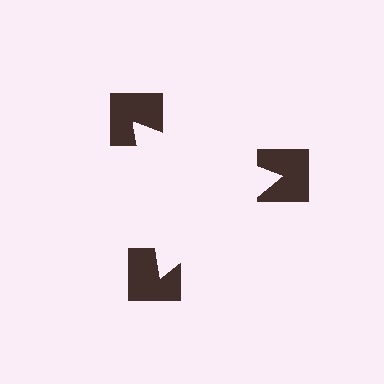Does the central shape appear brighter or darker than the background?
It typically appears slightly brighter than the background, even though no actual brightness change is drawn.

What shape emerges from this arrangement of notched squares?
An illusory triangle — its edges are inferred from the aligned wedge cuts in the notched squares, not physically drawn.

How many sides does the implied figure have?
3 sides.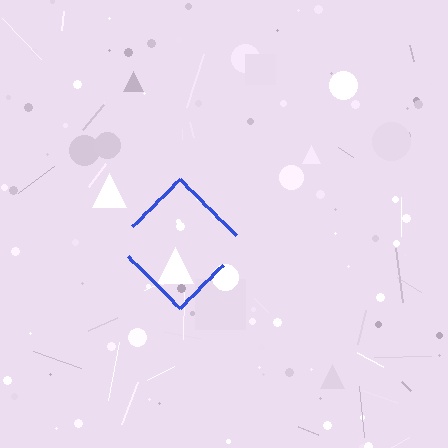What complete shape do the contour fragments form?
The contour fragments form a diamond.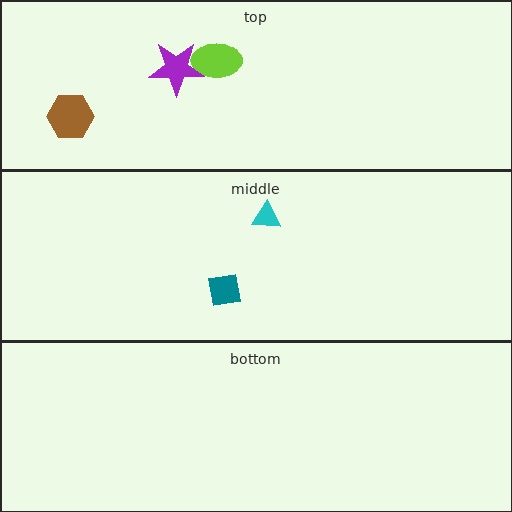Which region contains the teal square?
The middle region.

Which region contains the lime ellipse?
The top region.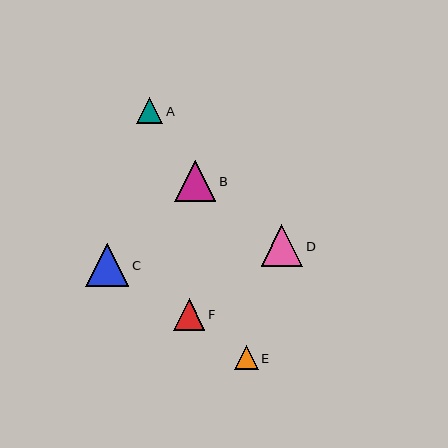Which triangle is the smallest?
Triangle E is the smallest with a size of approximately 24 pixels.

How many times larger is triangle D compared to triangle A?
Triangle D is approximately 1.6 times the size of triangle A.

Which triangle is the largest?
Triangle C is the largest with a size of approximately 43 pixels.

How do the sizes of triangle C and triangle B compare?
Triangle C and triangle B are approximately the same size.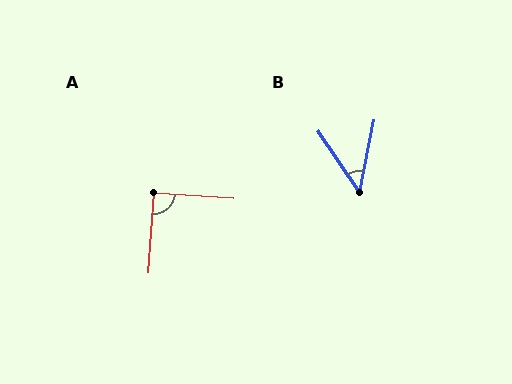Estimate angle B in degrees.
Approximately 46 degrees.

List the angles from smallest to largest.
B (46°), A (90°).